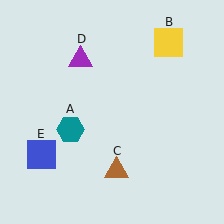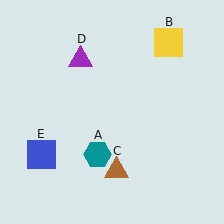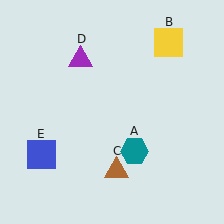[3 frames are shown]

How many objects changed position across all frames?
1 object changed position: teal hexagon (object A).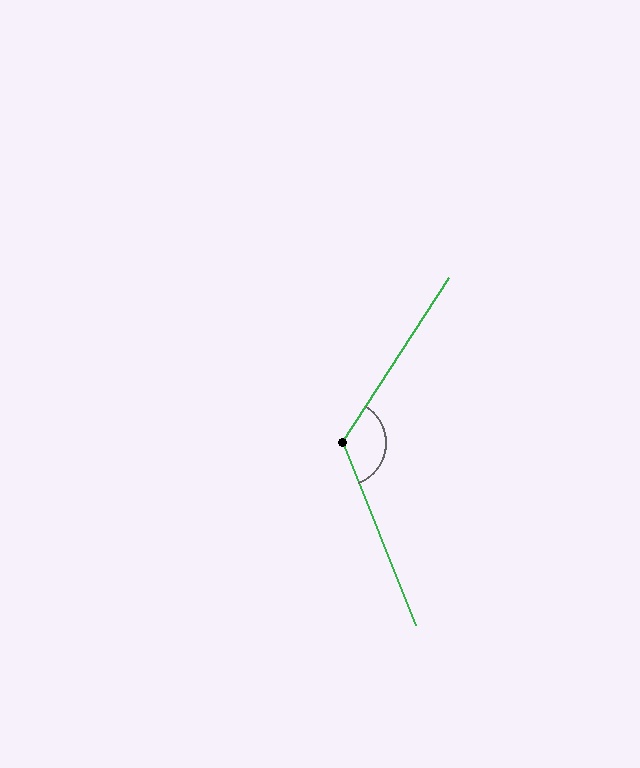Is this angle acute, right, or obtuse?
It is obtuse.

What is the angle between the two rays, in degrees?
Approximately 126 degrees.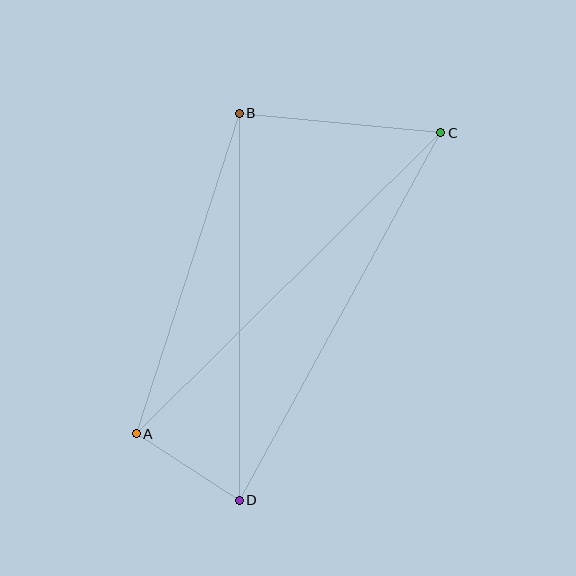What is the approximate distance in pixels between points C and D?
The distance between C and D is approximately 419 pixels.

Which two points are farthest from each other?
Points A and C are farthest from each other.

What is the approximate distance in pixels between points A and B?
The distance between A and B is approximately 337 pixels.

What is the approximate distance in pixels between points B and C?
The distance between B and C is approximately 203 pixels.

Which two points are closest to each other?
Points A and D are closest to each other.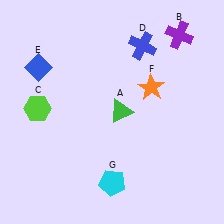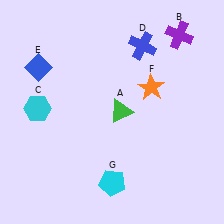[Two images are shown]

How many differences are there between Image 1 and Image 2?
There is 1 difference between the two images.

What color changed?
The hexagon (C) changed from lime in Image 1 to cyan in Image 2.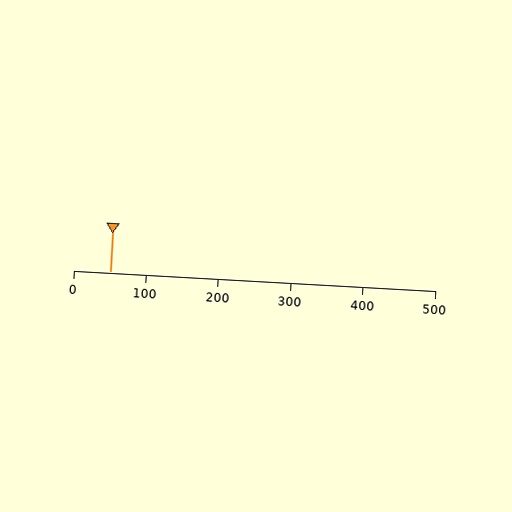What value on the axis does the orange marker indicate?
The marker indicates approximately 50.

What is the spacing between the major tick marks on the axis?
The major ticks are spaced 100 apart.